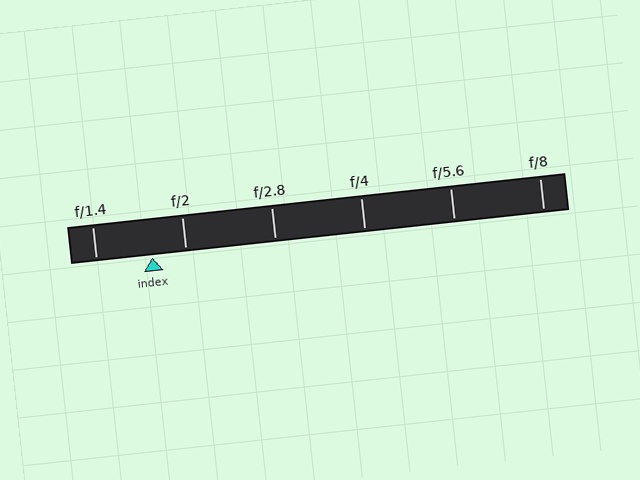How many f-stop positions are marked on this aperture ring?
There are 6 f-stop positions marked.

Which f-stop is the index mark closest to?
The index mark is closest to f/2.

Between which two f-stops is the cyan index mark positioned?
The index mark is between f/1.4 and f/2.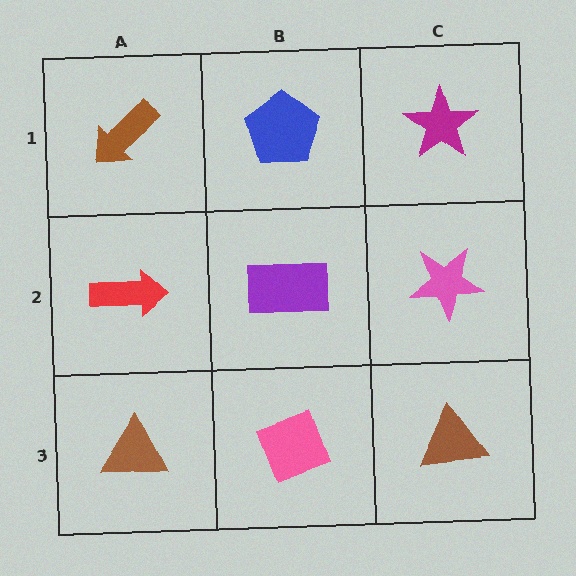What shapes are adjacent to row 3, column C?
A pink star (row 2, column C), a pink diamond (row 3, column B).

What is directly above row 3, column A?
A red arrow.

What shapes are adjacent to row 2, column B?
A blue pentagon (row 1, column B), a pink diamond (row 3, column B), a red arrow (row 2, column A), a pink star (row 2, column C).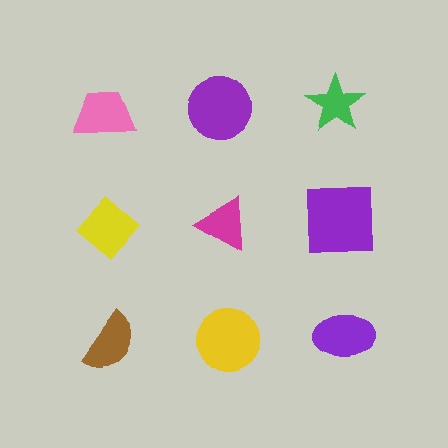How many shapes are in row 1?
3 shapes.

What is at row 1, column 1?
A pink trapezoid.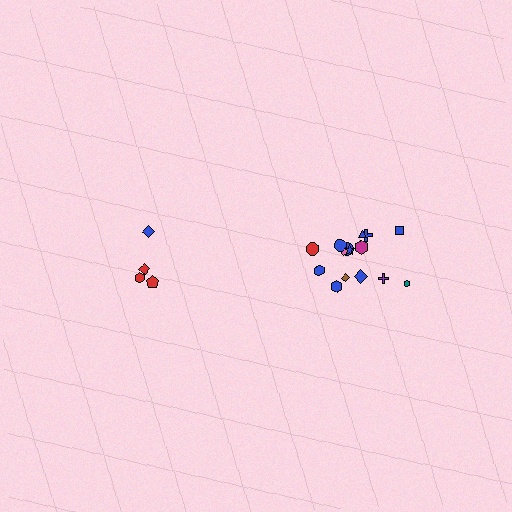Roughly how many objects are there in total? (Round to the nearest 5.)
Roughly 20 objects in total.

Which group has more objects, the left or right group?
The right group.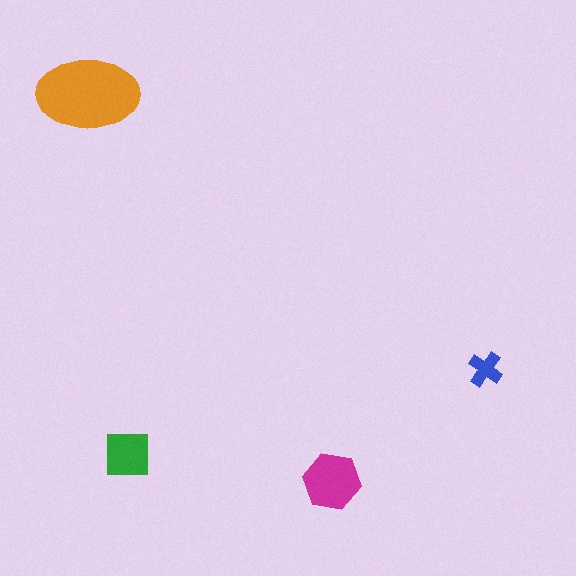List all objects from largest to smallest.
The orange ellipse, the magenta hexagon, the green square, the blue cross.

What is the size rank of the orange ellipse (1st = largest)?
1st.